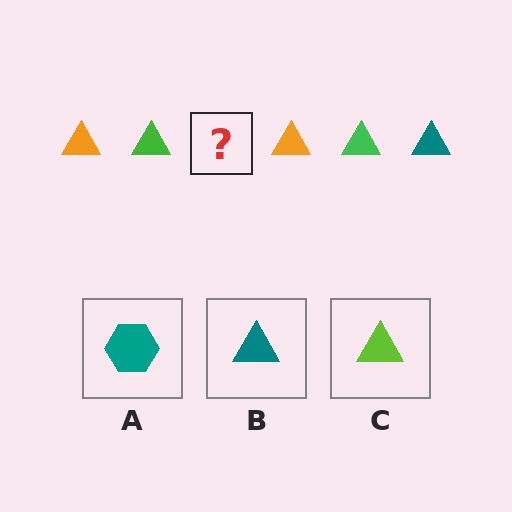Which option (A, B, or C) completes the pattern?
B.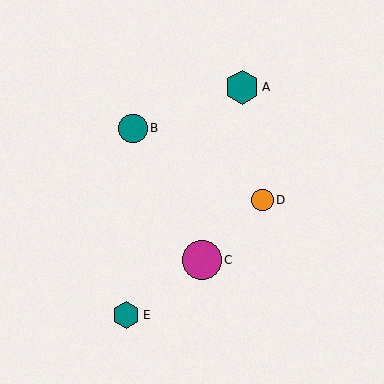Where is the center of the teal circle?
The center of the teal circle is at (133, 128).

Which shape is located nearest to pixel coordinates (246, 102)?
The teal hexagon (labeled A) at (242, 87) is nearest to that location.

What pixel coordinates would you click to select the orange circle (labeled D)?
Click at (262, 200) to select the orange circle D.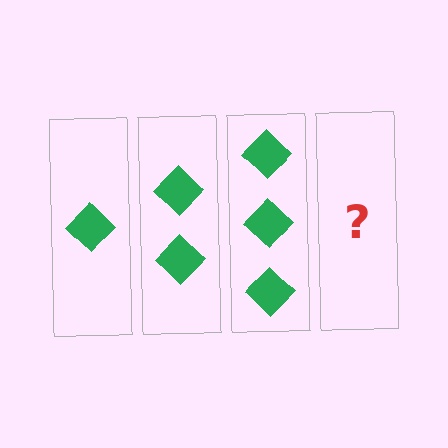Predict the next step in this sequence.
The next step is 4 diamonds.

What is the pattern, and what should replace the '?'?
The pattern is that each step adds one more diamond. The '?' should be 4 diamonds.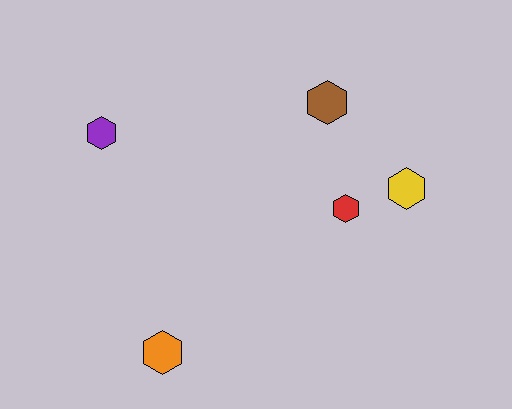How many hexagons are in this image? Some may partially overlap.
There are 5 hexagons.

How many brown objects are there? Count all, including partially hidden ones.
There is 1 brown object.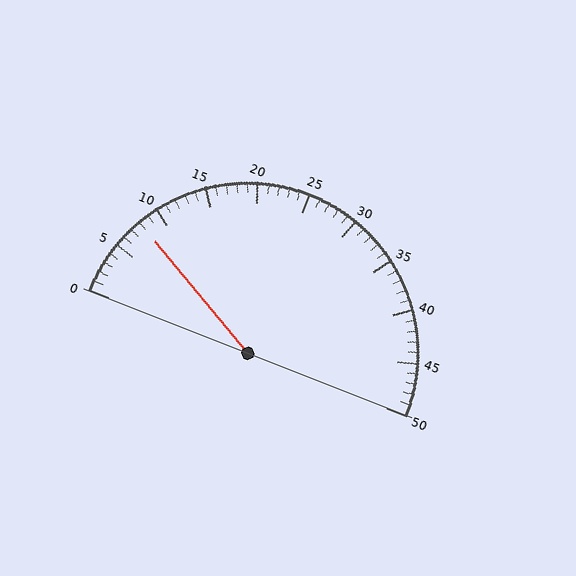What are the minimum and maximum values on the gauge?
The gauge ranges from 0 to 50.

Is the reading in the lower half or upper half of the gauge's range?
The reading is in the lower half of the range (0 to 50).